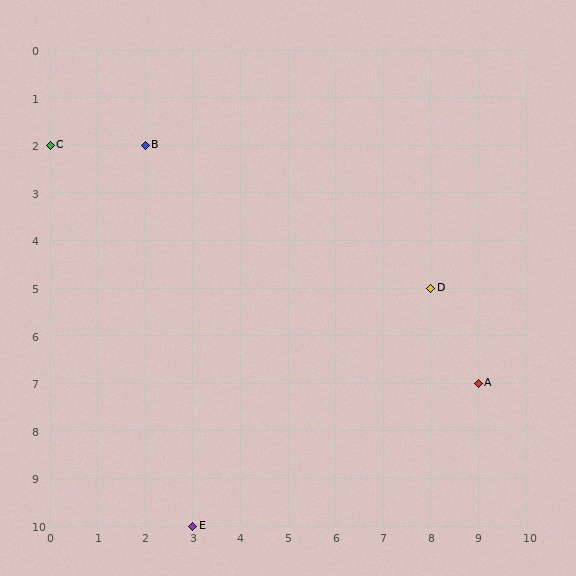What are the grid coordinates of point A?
Point A is at grid coordinates (9, 7).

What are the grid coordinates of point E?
Point E is at grid coordinates (3, 10).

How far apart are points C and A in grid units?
Points C and A are 9 columns and 5 rows apart (about 10.3 grid units diagonally).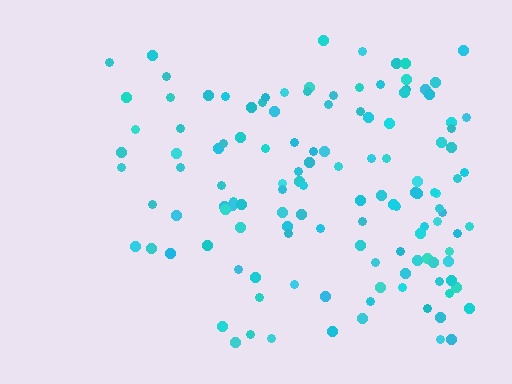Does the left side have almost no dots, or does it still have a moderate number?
Still a moderate number, just noticeably fewer than the right.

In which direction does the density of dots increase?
From left to right, with the right side densest.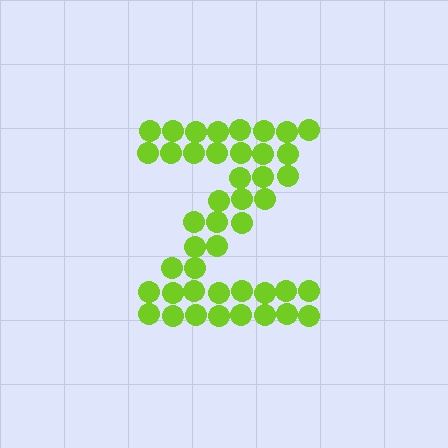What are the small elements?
The small elements are circles.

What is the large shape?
The large shape is the letter Z.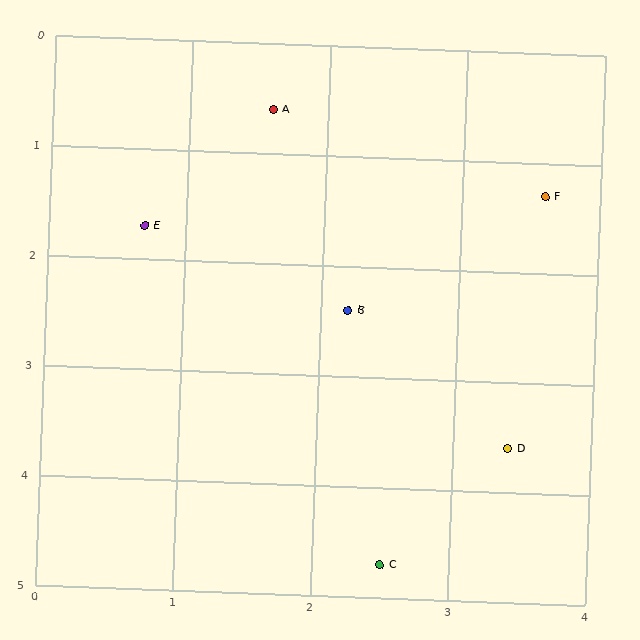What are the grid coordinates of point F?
Point F is at approximately (3.6, 1.3).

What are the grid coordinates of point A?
Point A is at approximately (1.6, 0.6).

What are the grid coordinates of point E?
Point E is at approximately (0.7, 1.7).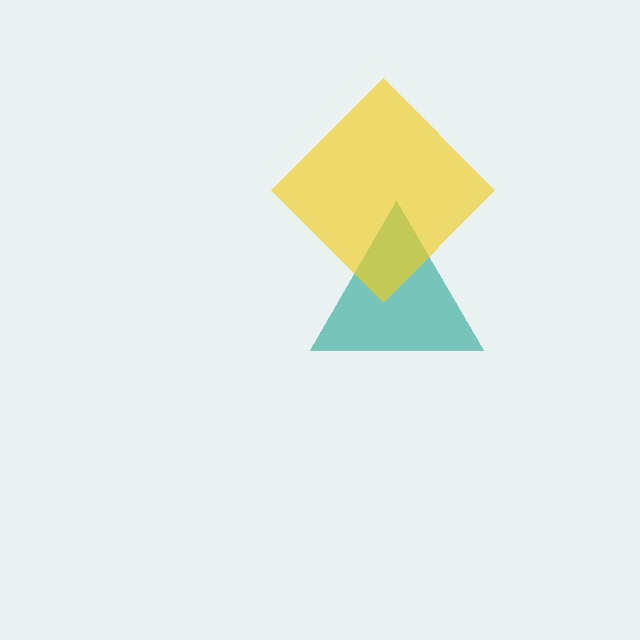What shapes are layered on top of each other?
The layered shapes are: a teal triangle, a yellow diamond.